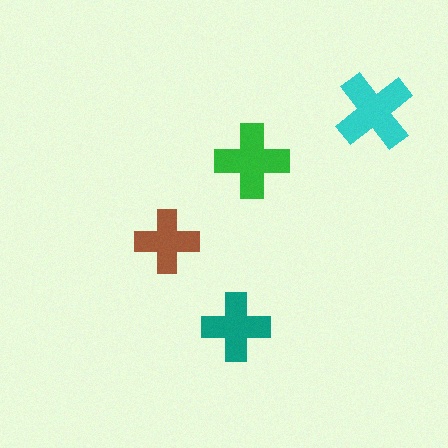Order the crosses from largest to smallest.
the cyan one, the green one, the teal one, the brown one.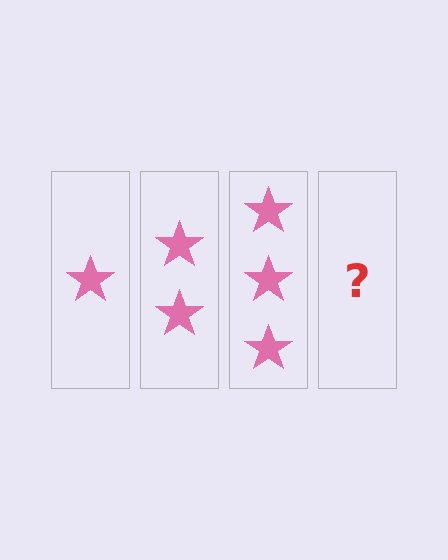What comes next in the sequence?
The next element should be 4 stars.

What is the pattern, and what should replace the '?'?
The pattern is that each step adds one more star. The '?' should be 4 stars.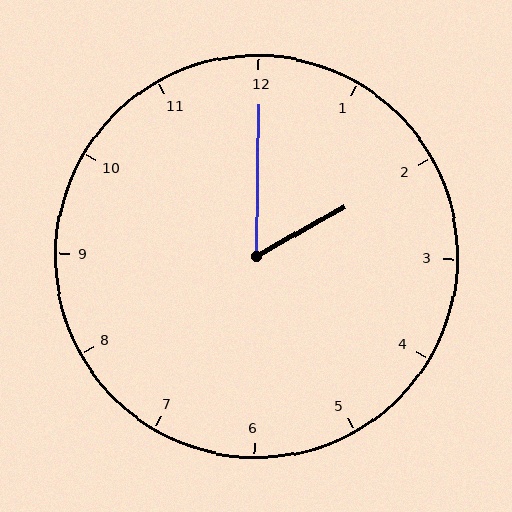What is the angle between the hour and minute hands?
Approximately 60 degrees.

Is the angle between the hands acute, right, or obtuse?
It is acute.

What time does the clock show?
2:00.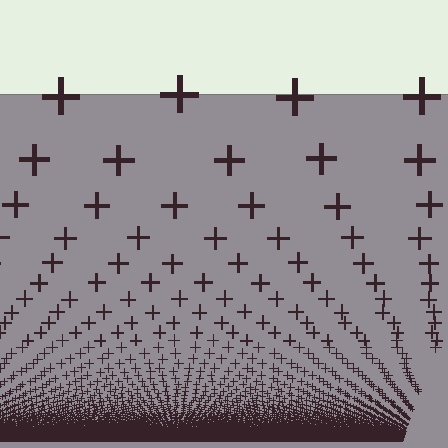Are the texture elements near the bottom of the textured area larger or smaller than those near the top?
Smaller. The gradient is inverted — elements near the bottom are smaller and denser.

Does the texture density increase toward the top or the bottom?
Density increases toward the bottom.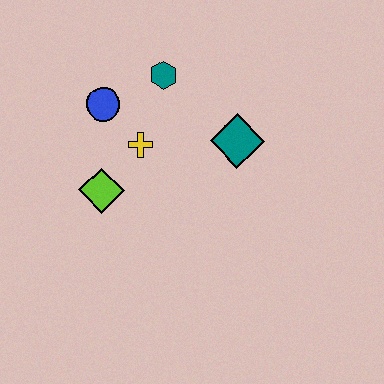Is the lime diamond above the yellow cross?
No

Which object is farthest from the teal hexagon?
The lime diamond is farthest from the teal hexagon.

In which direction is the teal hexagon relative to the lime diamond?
The teal hexagon is above the lime diamond.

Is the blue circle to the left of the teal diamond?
Yes